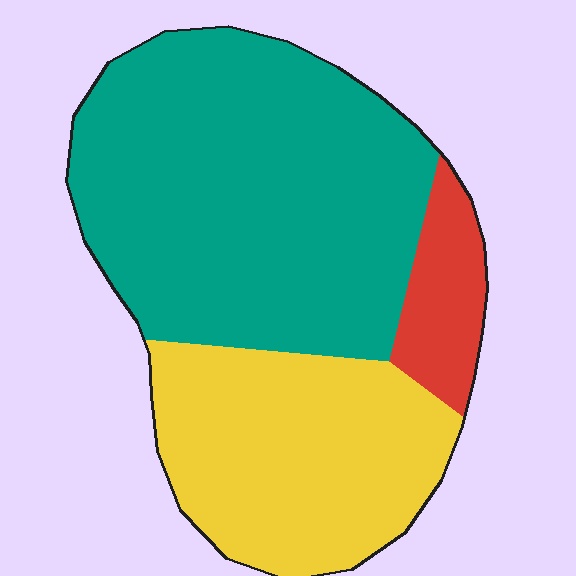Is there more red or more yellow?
Yellow.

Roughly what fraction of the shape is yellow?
Yellow takes up about one third (1/3) of the shape.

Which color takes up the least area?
Red, at roughly 10%.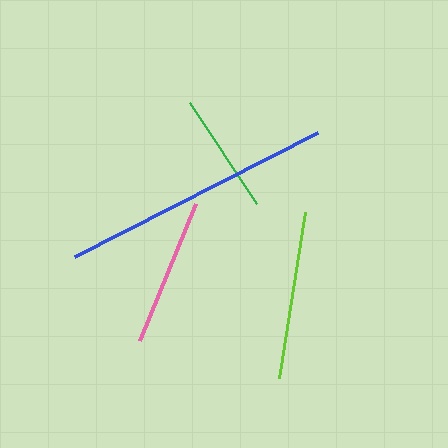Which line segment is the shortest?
The green line is the shortest at approximately 121 pixels.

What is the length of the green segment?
The green segment is approximately 121 pixels long.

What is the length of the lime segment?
The lime segment is approximately 169 pixels long.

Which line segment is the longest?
The blue line is the longest at approximately 272 pixels.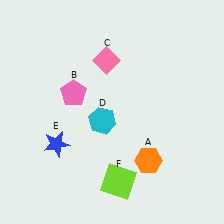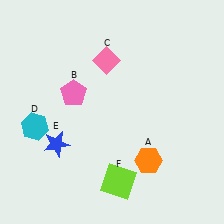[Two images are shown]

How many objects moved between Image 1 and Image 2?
1 object moved between the two images.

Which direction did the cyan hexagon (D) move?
The cyan hexagon (D) moved left.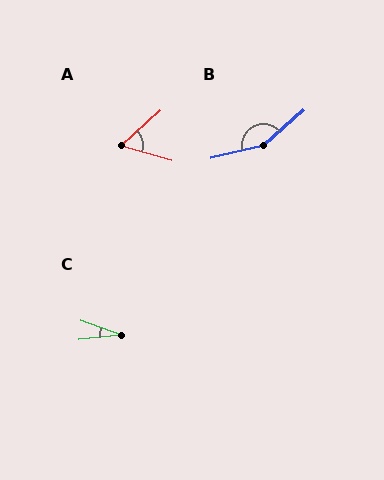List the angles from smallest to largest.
C (26°), A (58°), B (152°).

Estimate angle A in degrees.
Approximately 58 degrees.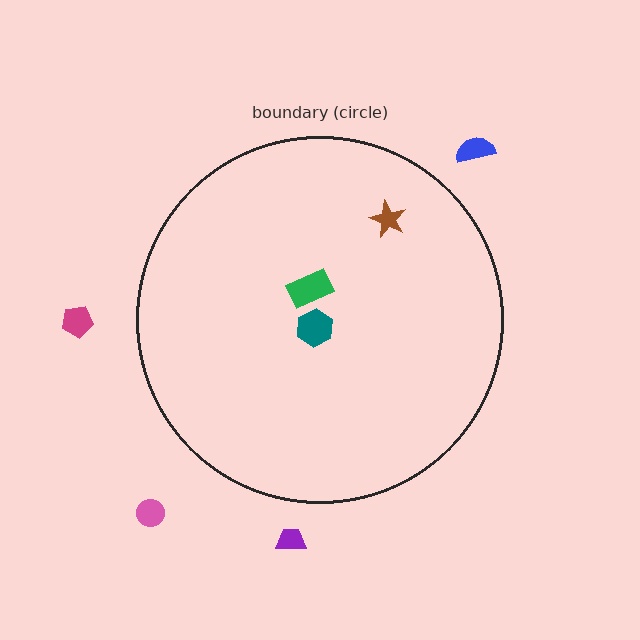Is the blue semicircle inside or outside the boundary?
Outside.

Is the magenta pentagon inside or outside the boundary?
Outside.